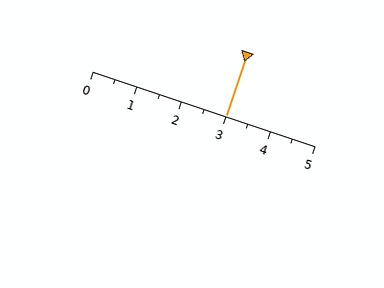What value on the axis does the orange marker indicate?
The marker indicates approximately 3.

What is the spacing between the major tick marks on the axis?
The major ticks are spaced 1 apart.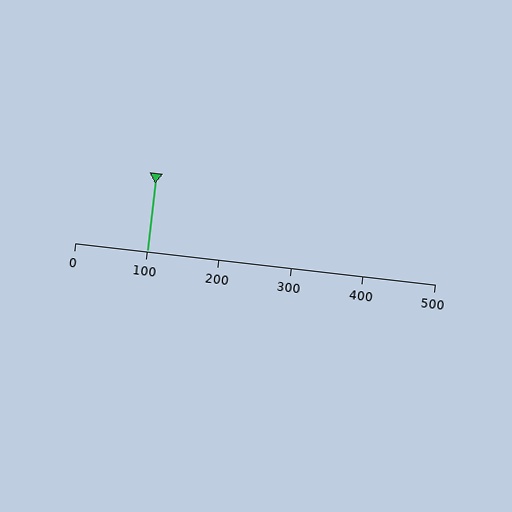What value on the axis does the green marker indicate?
The marker indicates approximately 100.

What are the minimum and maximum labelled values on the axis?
The axis runs from 0 to 500.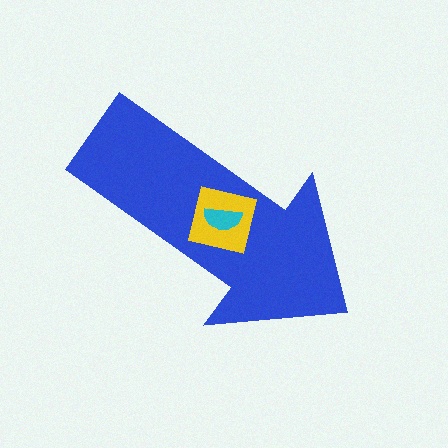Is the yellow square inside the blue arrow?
Yes.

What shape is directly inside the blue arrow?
The yellow square.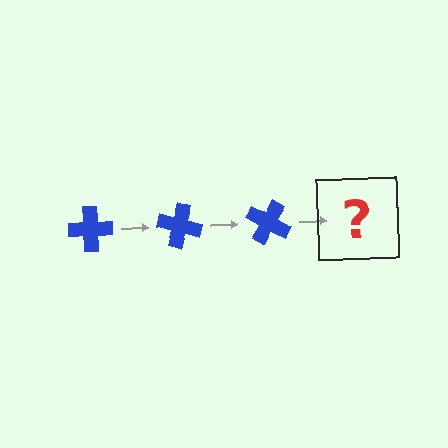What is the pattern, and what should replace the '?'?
The pattern is that the cross rotates 15 degrees each step. The '?' should be a blue cross rotated 45 degrees.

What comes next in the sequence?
The next element should be a blue cross rotated 45 degrees.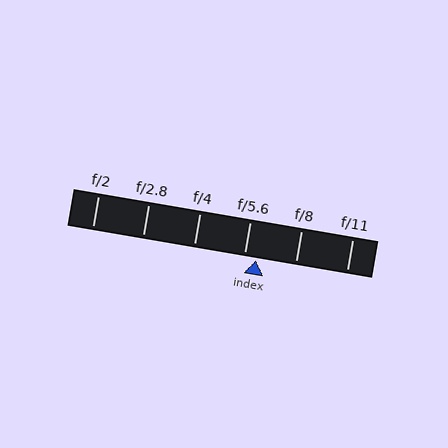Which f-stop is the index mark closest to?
The index mark is closest to f/5.6.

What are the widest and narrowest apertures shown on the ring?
The widest aperture shown is f/2 and the narrowest is f/11.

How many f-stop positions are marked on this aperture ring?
There are 6 f-stop positions marked.